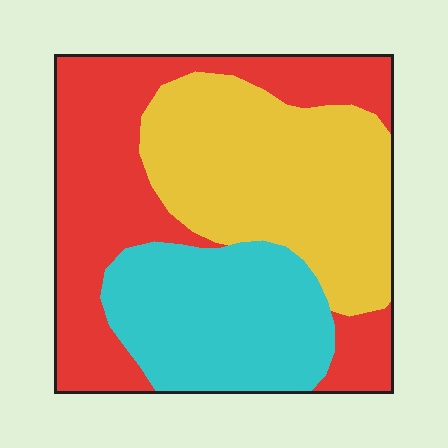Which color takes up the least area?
Cyan, at roughly 25%.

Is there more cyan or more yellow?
Yellow.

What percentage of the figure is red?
Red takes up about three eighths (3/8) of the figure.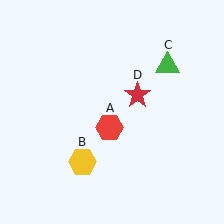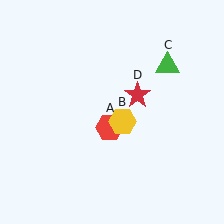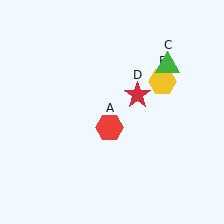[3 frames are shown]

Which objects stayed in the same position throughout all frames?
Red hexagon (object A) and green triangle (object C) and red star (object D) remained stationary.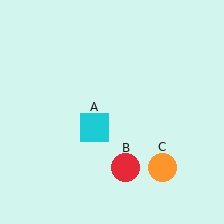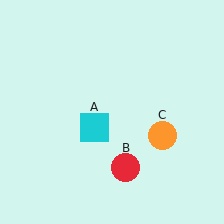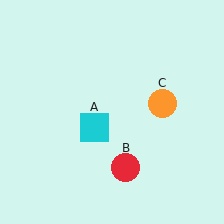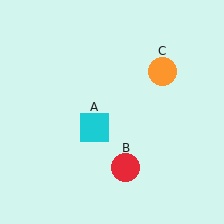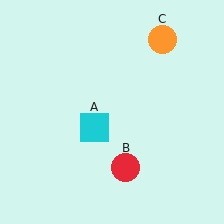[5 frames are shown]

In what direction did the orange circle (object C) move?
The orange circle (object C) moved up.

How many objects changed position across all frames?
1 object changed position: orange circle (object C).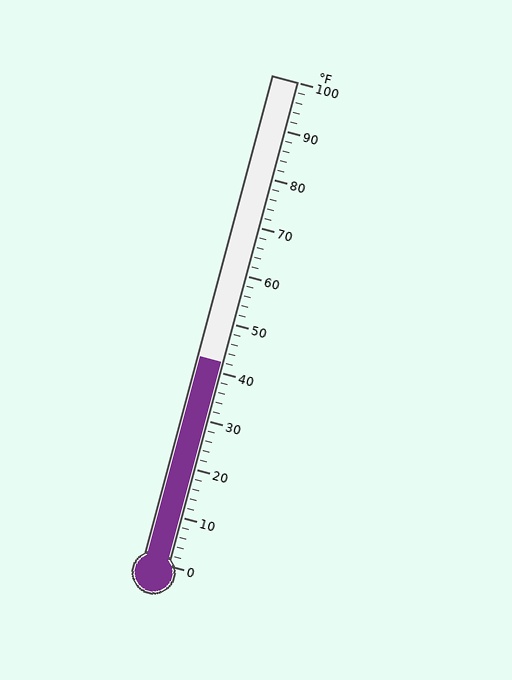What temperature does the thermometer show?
The thermometer shows approximately 42°F.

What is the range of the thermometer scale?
The thermometer scale ranges from 0°F to 100°F.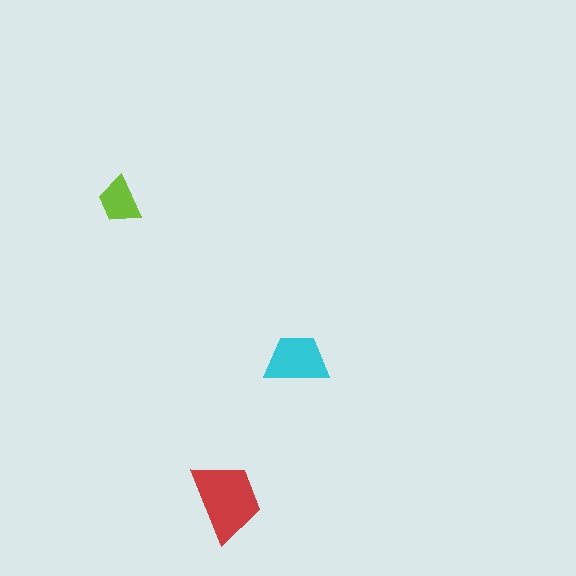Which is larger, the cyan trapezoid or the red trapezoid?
The red one.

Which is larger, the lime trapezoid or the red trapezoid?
The red one.